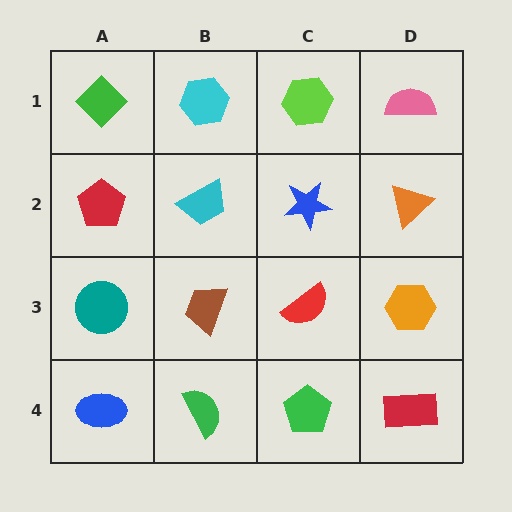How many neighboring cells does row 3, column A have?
3.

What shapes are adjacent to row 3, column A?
A red pentagon (row 2, column A), a blue ellipse (row 4, column A), a brown trapezoid (row 3, column B).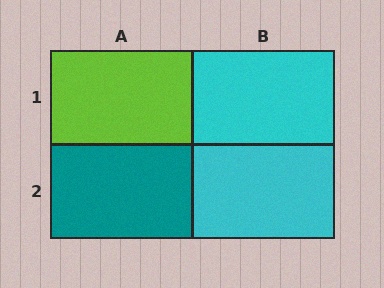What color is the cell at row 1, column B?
Cyan.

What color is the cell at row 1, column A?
Lime.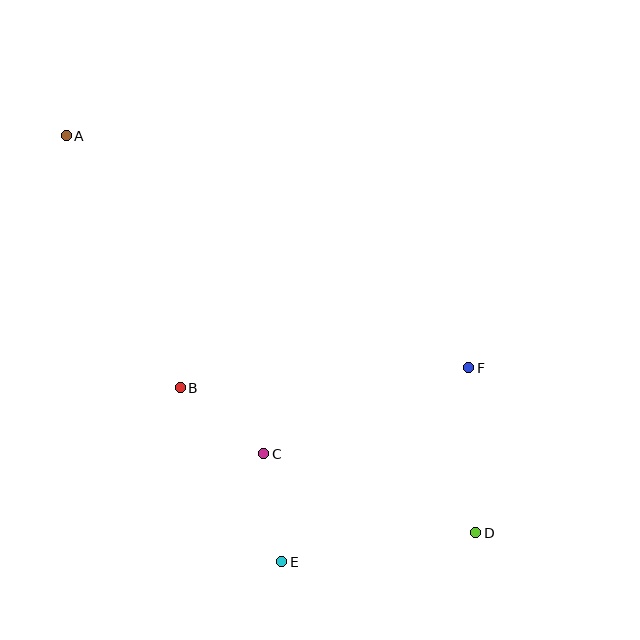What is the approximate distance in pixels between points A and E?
The distance between A and E is approximately 477 pixels.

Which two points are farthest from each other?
Points A and D are farthest from each other.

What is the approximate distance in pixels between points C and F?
The distance between C and F is approximately 223 pixels.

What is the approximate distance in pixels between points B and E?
The distance between B and E is approximately 202 pixels.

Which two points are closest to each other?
Points B and C are closest to each other.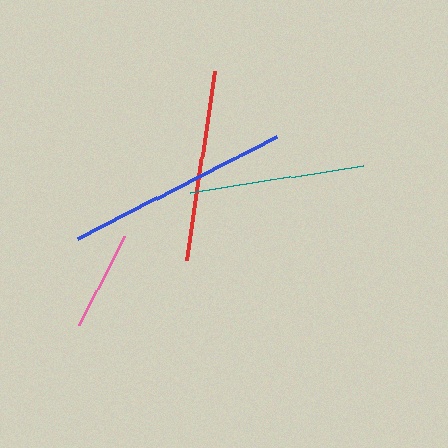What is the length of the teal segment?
The teal segment is approximately 175 pixels long.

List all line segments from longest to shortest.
From longest to shortest: blue, red, teal, pink.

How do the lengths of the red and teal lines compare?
The red and teal lines are approximately the same length.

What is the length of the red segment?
The red segment is approximately 191 pixels long.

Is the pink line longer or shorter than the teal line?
The teal line is longer than the pink line.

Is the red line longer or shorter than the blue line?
The blue line is longer than the red line.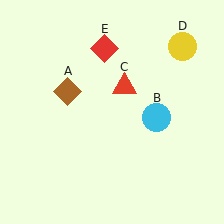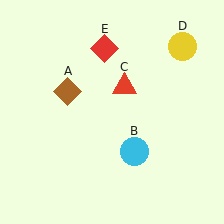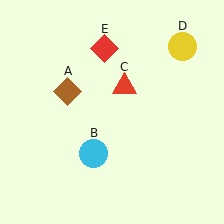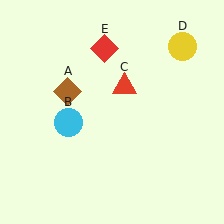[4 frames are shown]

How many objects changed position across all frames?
1 object changed position: cyan circle (object B).